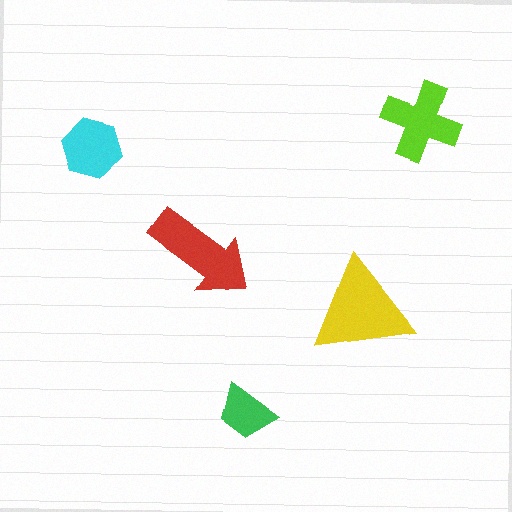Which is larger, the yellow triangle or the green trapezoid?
The yellow triangle.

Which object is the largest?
The yellow triangle.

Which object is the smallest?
The green trapezoid.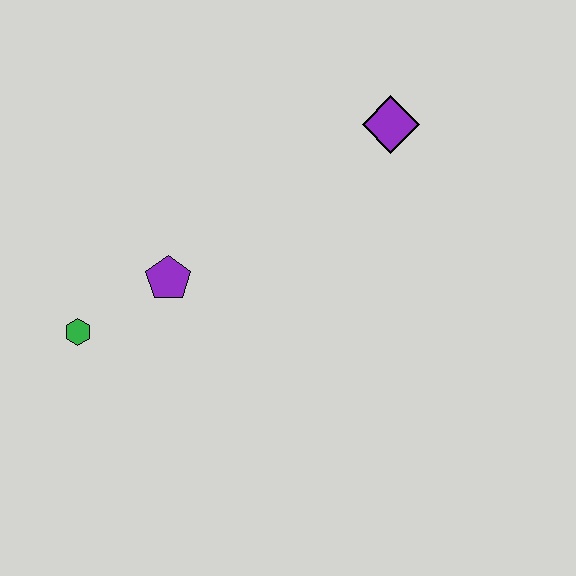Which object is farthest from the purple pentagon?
The purple diamond is farthest from the purple pentagon.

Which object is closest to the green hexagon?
The purple pentagon is closest to the green hexagon.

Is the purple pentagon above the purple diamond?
No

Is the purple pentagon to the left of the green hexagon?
No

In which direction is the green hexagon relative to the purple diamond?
The green hexagon is to the left of the purple diamond.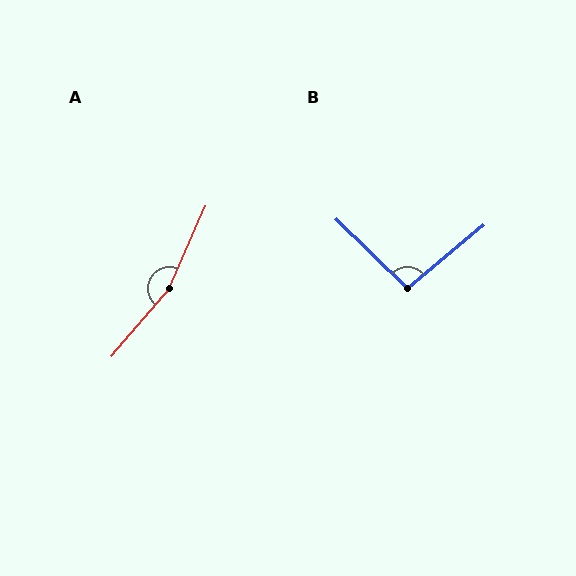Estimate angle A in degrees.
Approximately 163 degrees.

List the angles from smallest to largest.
B (96°), A (163°).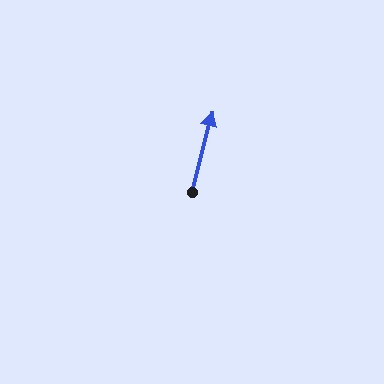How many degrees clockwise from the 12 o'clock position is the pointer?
Approximately 14 degrees.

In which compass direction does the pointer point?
North.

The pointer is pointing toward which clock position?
Roughly 12 o'clock.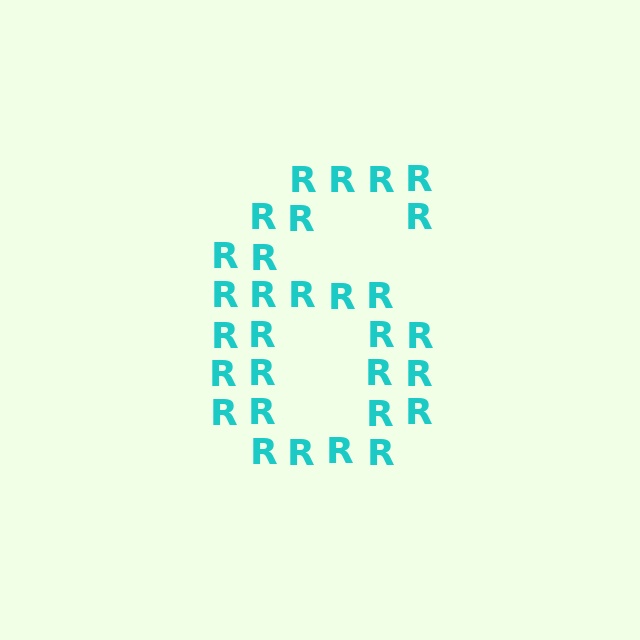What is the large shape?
The large shape is the digit 6.